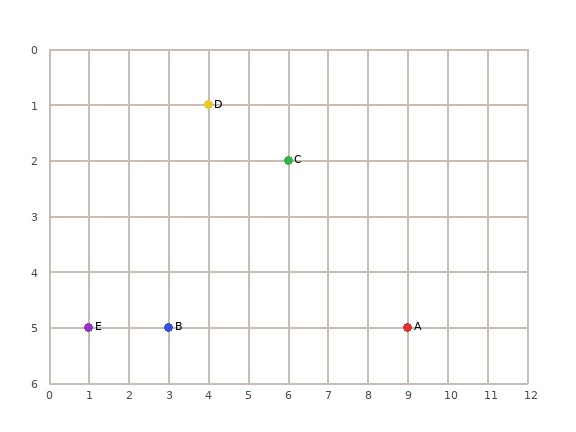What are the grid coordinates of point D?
Point D is at grid coordinates (4, 1).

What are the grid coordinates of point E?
Point E is at grid coordinates (1, 5).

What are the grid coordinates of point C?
Point C is at grid coordinates (6, 2).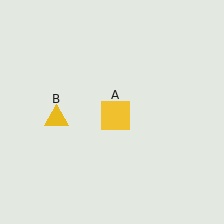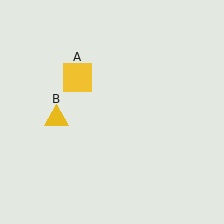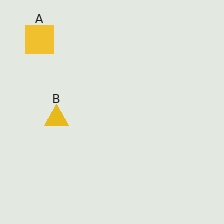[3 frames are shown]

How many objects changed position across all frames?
1 object changed position: yellow square (object A).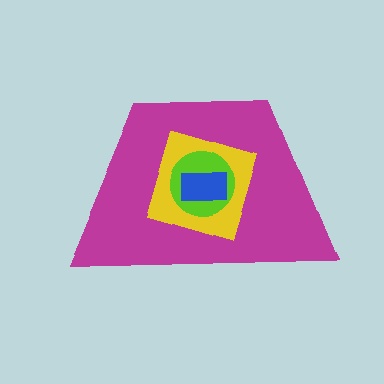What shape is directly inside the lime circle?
The blue rectangle.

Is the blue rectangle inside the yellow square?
Yes.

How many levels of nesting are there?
4.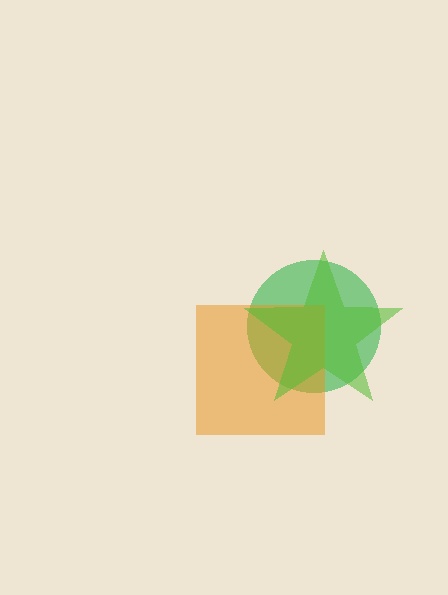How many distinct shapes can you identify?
There are 3 distinct shapes: a green circle, an orange square, a lime star.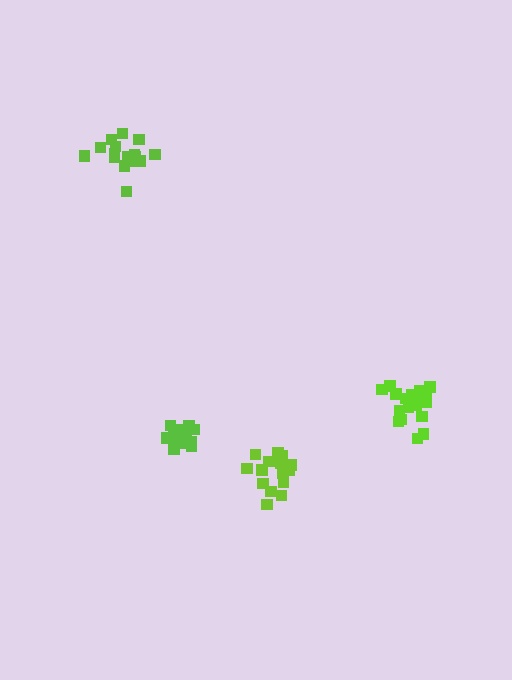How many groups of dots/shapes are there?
There are 4 groups.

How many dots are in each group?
Group 1: 17 dots, Group 2: 16 dots, Group 3: 20 dots, Group 4: 19 dots (72 total).